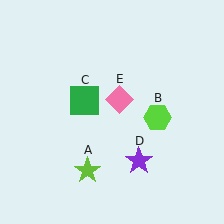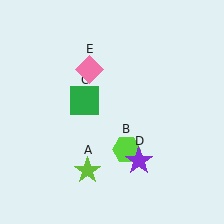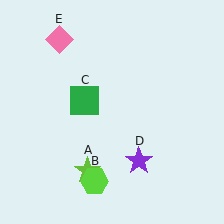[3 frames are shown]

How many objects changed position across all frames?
2 objects changed position: lime hexagon (object B), pink diamond (object E).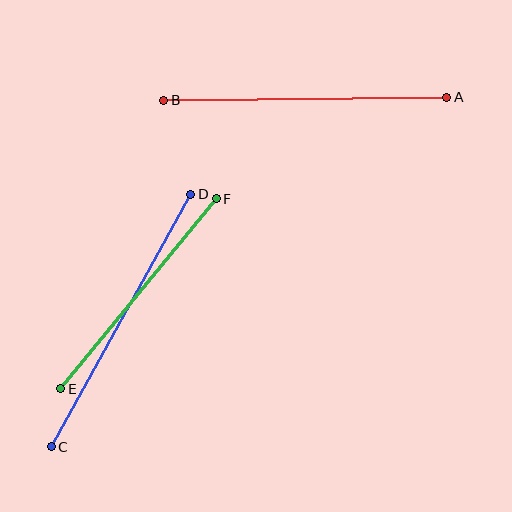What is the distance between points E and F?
The distance is approximately 245 pixels.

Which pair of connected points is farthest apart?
Points C and D are farthest apart.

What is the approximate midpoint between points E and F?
The midpoint is at approximately (139, 294) pixels.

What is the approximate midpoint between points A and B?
The midpoint is at approximately (305, 99) pixels.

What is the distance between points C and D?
The distance is approximately 288 pixels.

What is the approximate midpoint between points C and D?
The midpoint is at approximately (121, 320) pixels.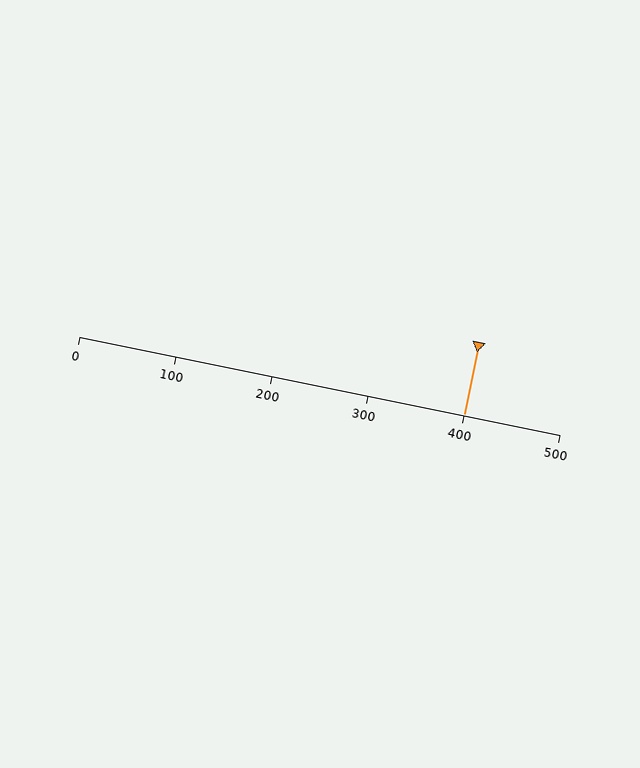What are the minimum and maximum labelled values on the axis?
The axis runs from 0 to 500.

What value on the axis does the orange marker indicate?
The marker indicates approximately 400.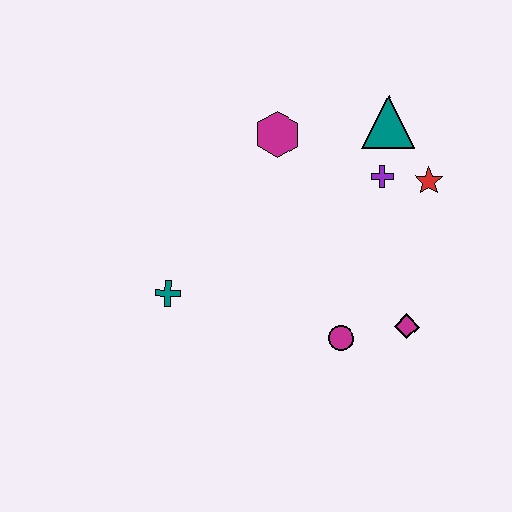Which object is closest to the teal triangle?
The purple cross is closest to the teal triangle.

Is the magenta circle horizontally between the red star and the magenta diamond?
No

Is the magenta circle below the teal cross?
Yes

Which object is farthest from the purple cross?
The teal cross is farthest from the purple cross.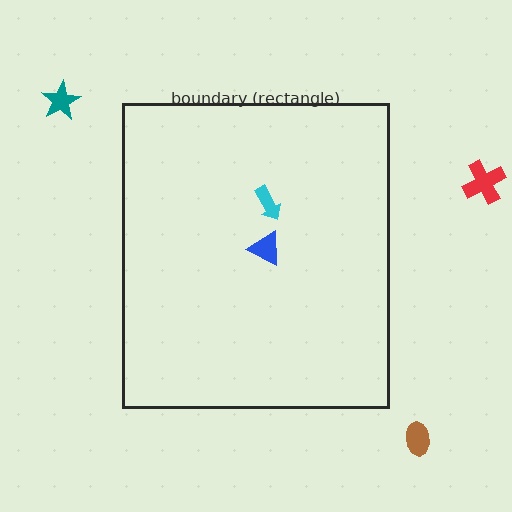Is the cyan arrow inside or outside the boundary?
Inside.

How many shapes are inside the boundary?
2 inside, 3 outside.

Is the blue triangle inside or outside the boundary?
Inside.